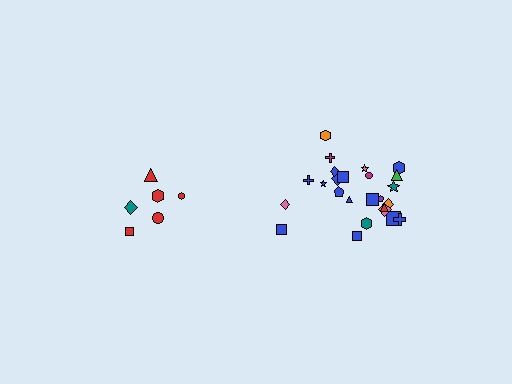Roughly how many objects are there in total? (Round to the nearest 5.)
Roughly 30 objects in total.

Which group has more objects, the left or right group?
The right group.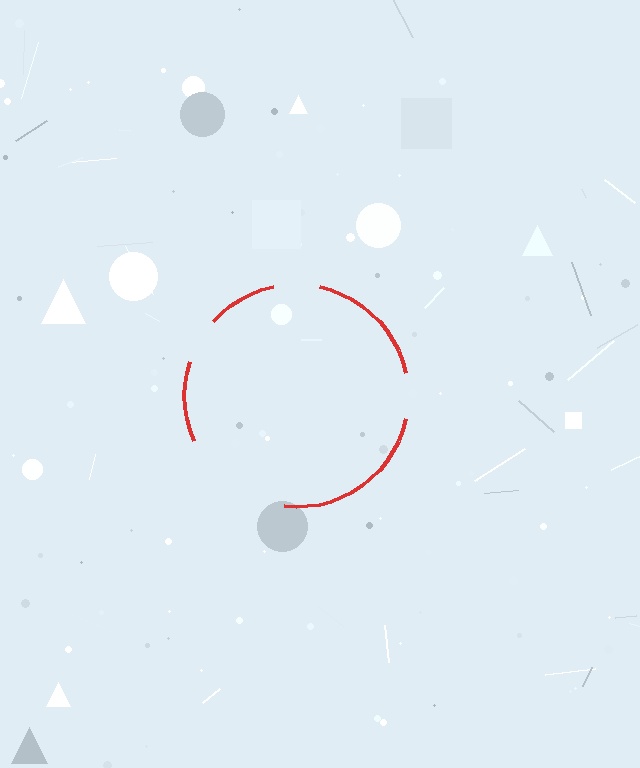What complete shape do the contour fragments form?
The contour fragments form a circle.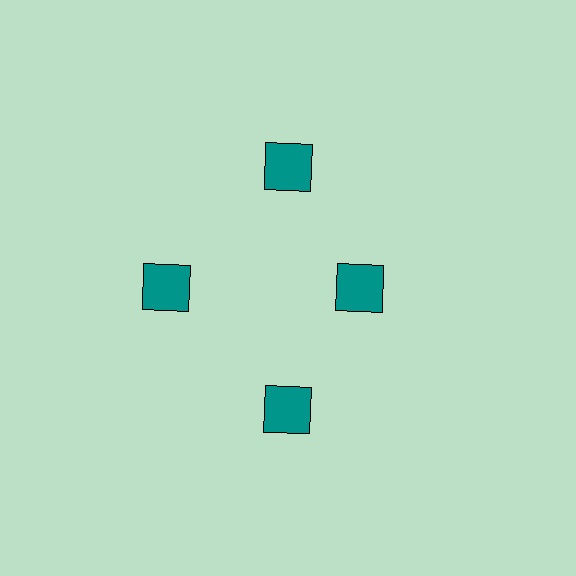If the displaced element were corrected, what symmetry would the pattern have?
It would have 4-fold rotational symmetry — the pattern would map onto itself every 90 degrees.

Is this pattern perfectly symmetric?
No. The 4 teal squares are arranged in a ring, but one element near the 3 o'clock position is pulled inward toward the center, breaking the 4-fold rotational symmetry.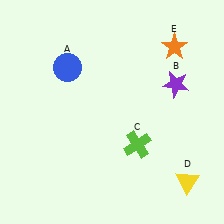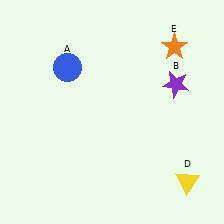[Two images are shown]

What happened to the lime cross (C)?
The lime cross (C) was removed in Image 2. It was in the bottom-right area of Image 1.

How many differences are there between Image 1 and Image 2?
There is 1 difference between the two images.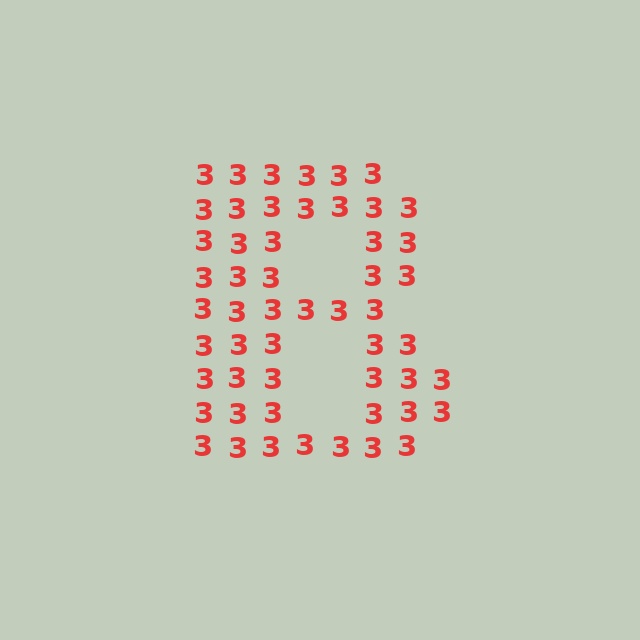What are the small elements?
The small elements are digit 3's.